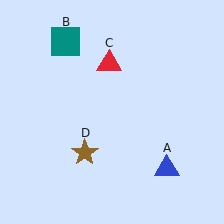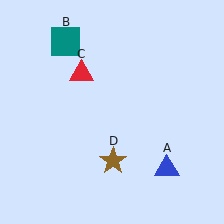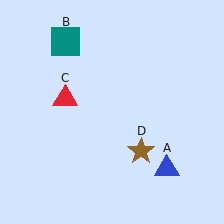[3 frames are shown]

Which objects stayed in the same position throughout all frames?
Blue triangle (object A) and teal square (object B) remained stationary.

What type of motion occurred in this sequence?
The red triangle (object C), brown star (object D) rotated counterclockwise around the center of the scene.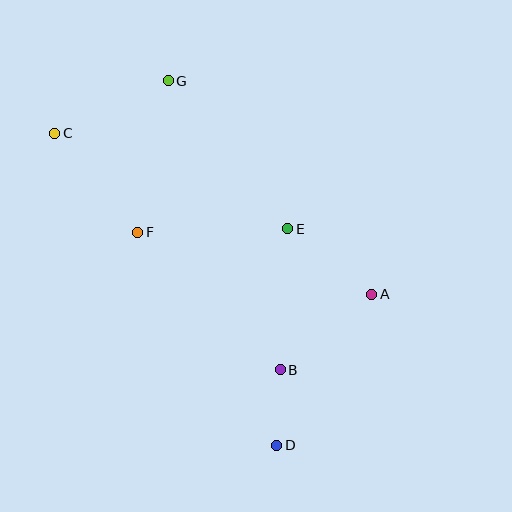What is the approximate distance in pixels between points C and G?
The distance between C and G is approximately 125 pixels.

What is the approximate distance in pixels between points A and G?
The distance between A and G is approximately 295 pixels.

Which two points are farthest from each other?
Points C and D are farthest from each other.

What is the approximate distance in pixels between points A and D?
The distance between A and D is approximately 179 pixels.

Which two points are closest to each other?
Points B and D are closest to each other.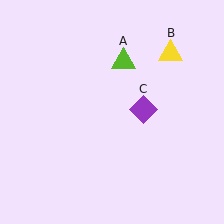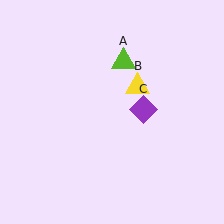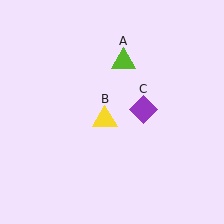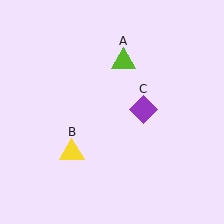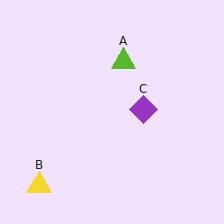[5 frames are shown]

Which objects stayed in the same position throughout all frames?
Lime triangle (object A) and purple diamond (object C) remained stationary.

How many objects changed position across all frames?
1 object changed position: yellow triangle (object B).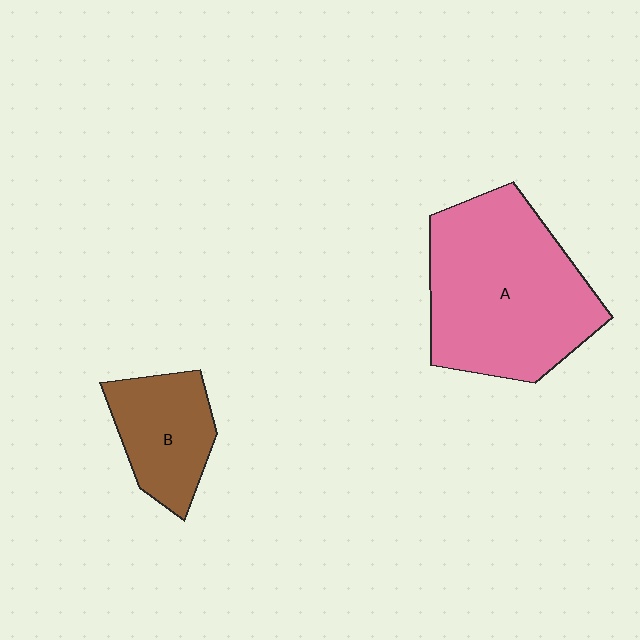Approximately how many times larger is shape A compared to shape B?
Approximately 2.3 times.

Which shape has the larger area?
Shape A (pink).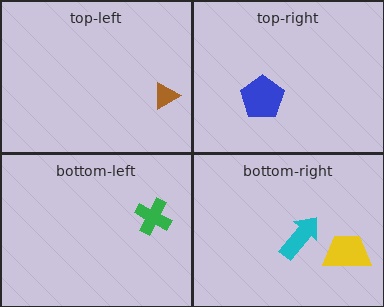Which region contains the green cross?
The bottom-left region.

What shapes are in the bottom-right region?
The yellow trapezoid, the cyan arrow.